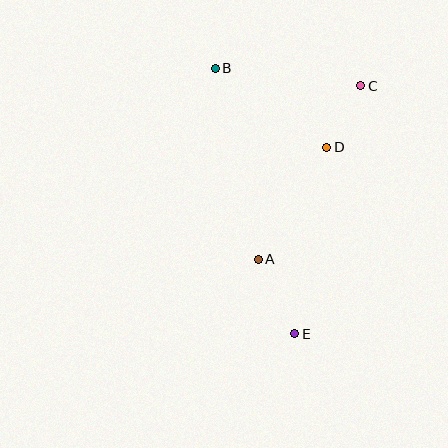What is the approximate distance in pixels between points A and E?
The distance between A and E is approximately 83 pixels.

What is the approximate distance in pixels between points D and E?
The distance between D and E is approximately 190 pixels.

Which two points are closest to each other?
Points C and D are closest to each other.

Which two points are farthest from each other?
Points B and E are farthest from each other.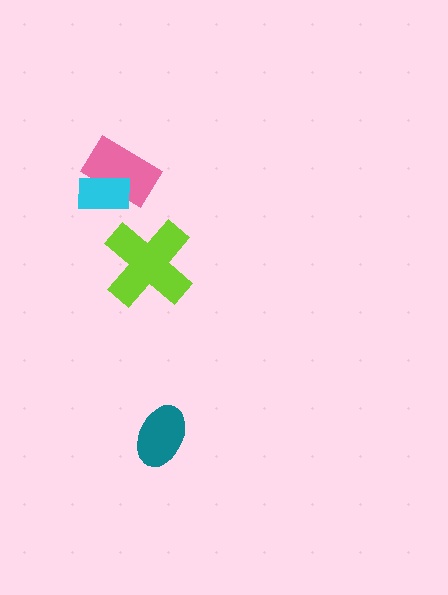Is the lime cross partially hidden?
No, no other shape covers it.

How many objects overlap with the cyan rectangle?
1 object overlaps with the cyan rectangle.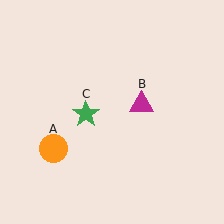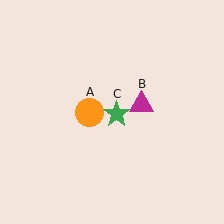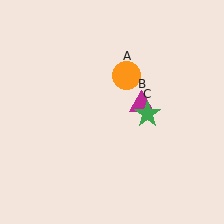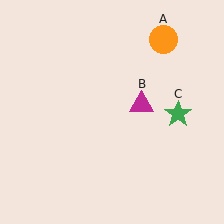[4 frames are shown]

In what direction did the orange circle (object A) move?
The orange circle (object A) moved up and to the right.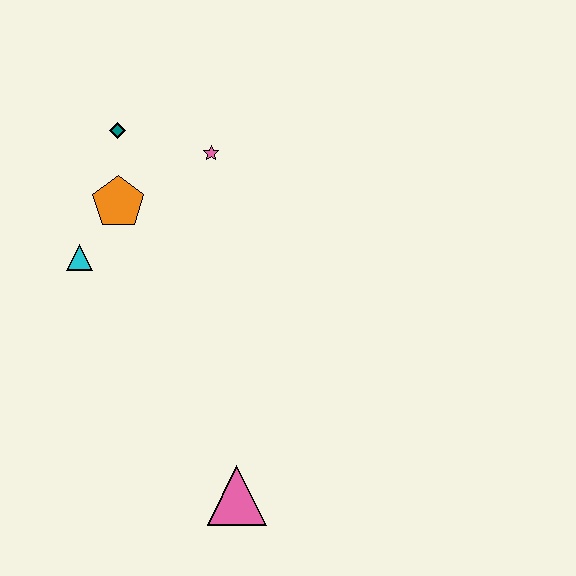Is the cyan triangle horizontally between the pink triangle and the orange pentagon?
No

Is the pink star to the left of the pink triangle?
Yes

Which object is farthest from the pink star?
The pink triangle is farthest from the pink star.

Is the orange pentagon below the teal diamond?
Yes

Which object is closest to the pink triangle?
The cyan triangle is closest to the pink triangle.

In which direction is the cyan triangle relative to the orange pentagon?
The cyan triangle is below the orange pentagon.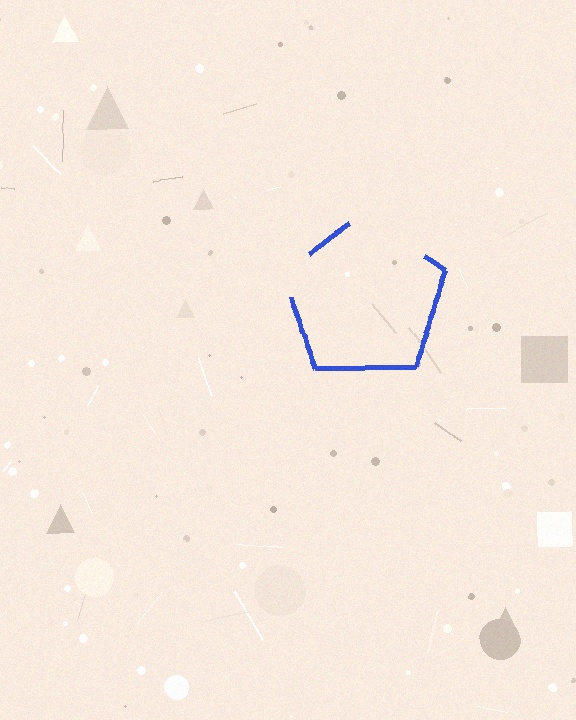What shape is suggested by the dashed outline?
The dashed outline suggests a pentagon.